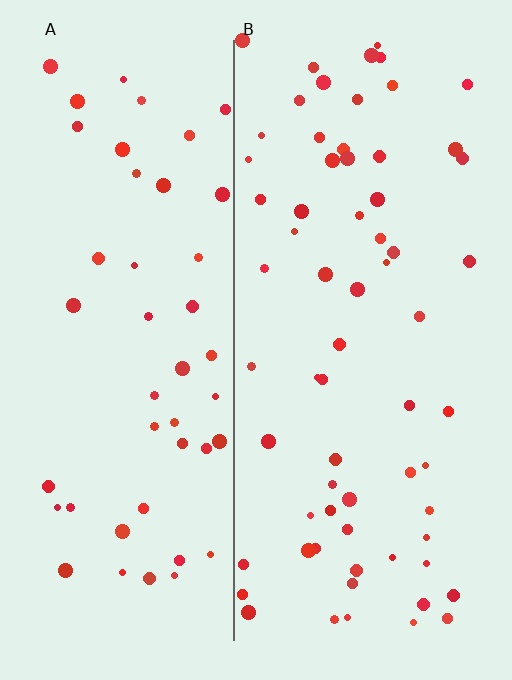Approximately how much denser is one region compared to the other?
Approximately 1.4× — region B over region A.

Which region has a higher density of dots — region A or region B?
B (the right).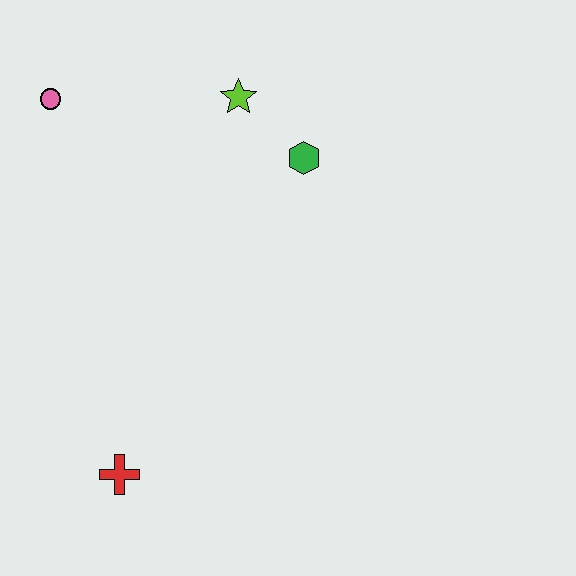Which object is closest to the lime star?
The green hexagon is closest to the lime star.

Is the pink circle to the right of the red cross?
No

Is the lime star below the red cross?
No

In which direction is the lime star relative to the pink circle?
The lime star is to the right of the pink circle.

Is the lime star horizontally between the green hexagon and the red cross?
Yes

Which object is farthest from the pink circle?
The red cross is farthest from the pink circle.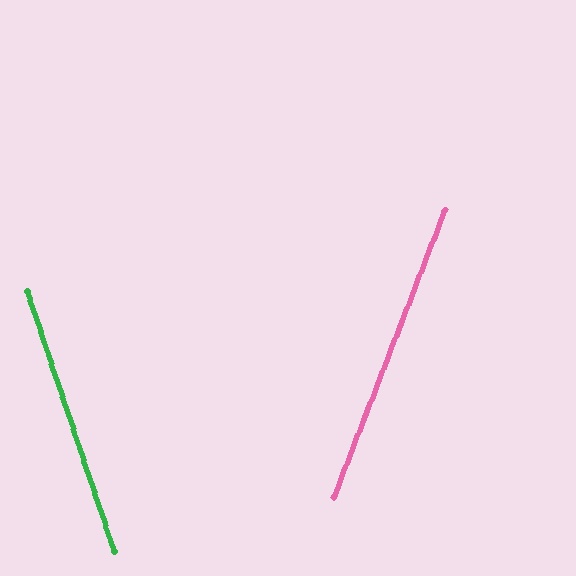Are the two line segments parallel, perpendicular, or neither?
Neither parallel nor perpendicular — they differ by about 40°.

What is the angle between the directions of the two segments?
Approximately 40 degrees.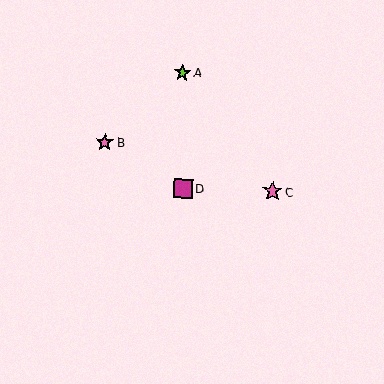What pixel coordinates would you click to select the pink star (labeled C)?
Click at (272, 191) to select the pink star C.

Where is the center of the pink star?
The center of the pink star is at (272, 191).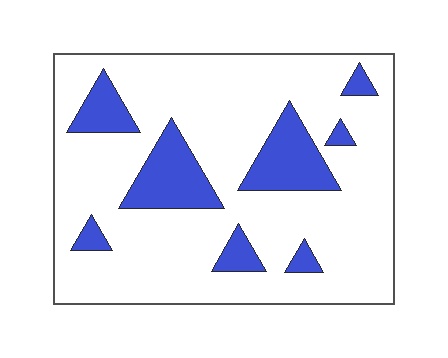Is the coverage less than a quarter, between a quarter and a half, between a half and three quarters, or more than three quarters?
Less than a quarter.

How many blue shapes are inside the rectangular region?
8.